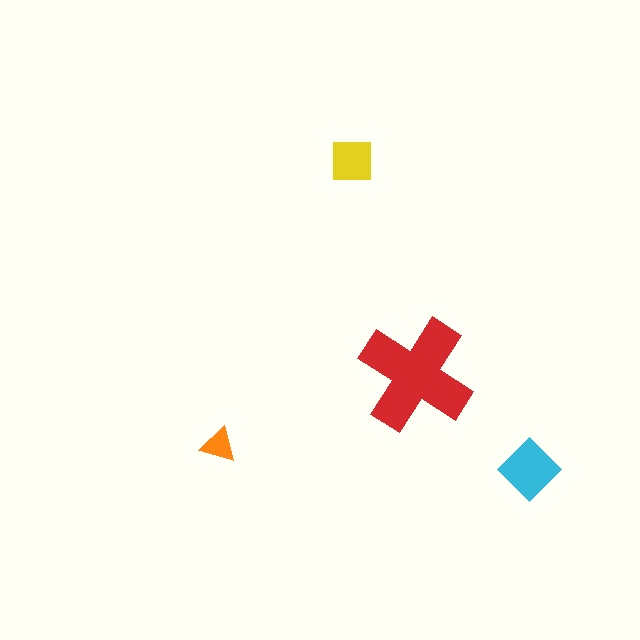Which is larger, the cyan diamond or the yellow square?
The cyan diamond.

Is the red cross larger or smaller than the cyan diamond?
Larger.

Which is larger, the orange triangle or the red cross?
The red cross.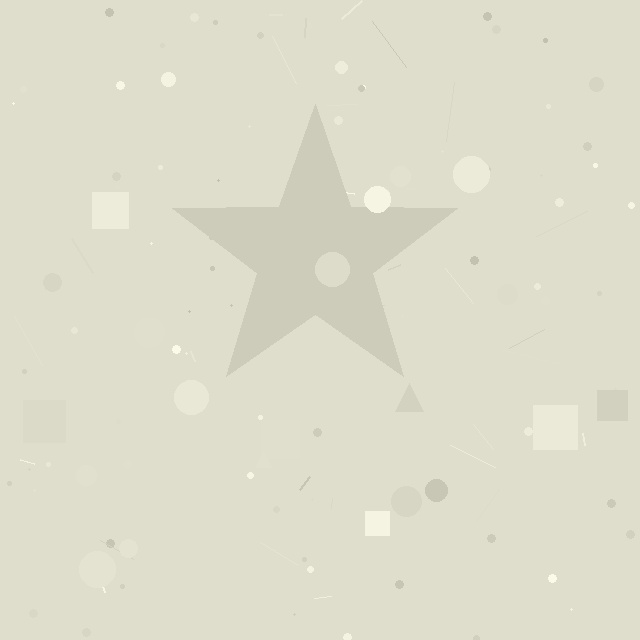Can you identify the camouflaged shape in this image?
The camouflaged shape is a star.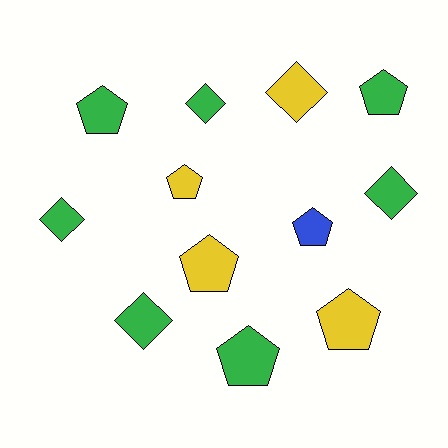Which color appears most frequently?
Green, with 7 objects.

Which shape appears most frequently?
Pentagon, with 7 objects.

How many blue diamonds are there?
There are no blue diamonds.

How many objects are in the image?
There are 12 objects.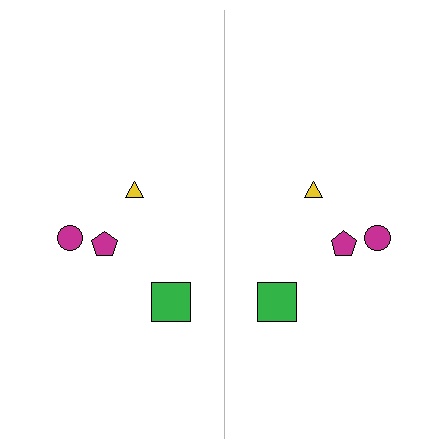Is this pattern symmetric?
Yes, this pattern has bilateral (reflection) symmetry.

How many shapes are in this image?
There are 8 shapes in this image.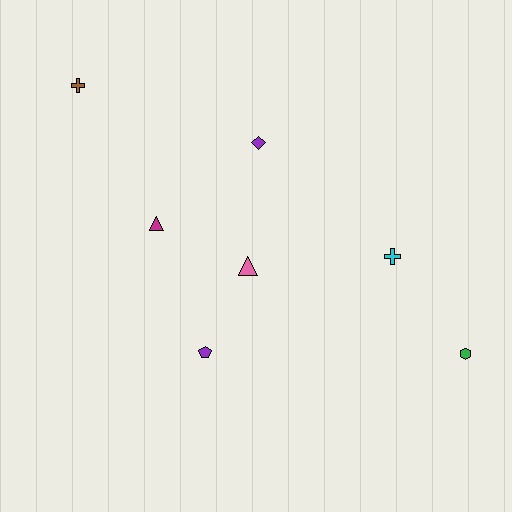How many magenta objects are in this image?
There is 1 magenta object.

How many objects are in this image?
There are 7 objects.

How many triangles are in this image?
There are 2 triangles.